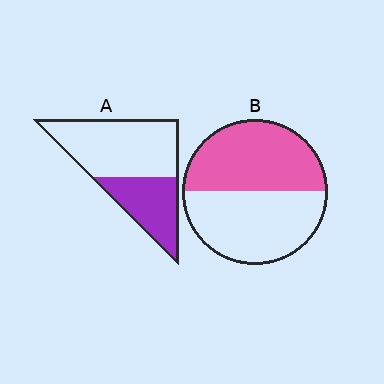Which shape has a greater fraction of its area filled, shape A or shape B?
Shape B.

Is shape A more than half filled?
No.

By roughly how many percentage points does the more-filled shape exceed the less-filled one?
By roughly 15 percentage points (B over A).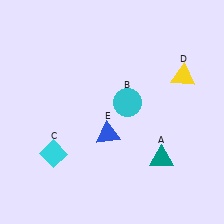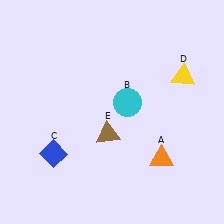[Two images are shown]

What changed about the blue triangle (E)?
In Image 1, E is blue. In Image 2, it changed to brown.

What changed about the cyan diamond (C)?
In Image 1, C is cyan. In Image 2, it changed to blue.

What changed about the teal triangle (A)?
In Image 1, A is teal. In Image 2, it changed to orange.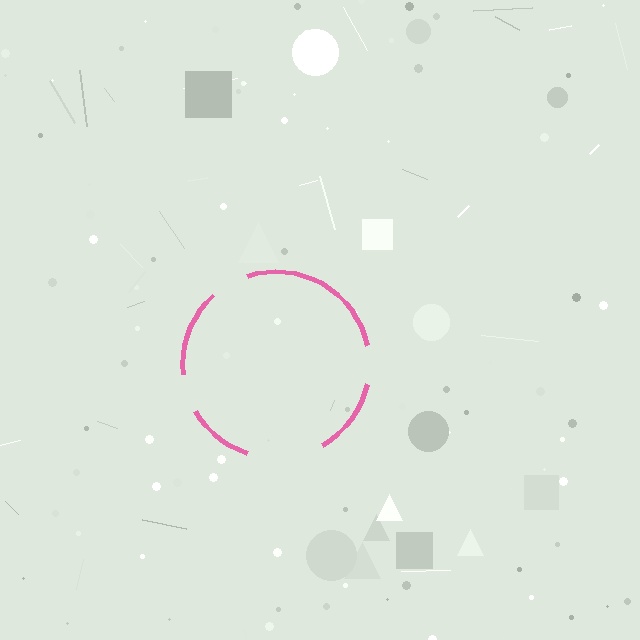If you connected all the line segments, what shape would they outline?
They would outline a circle.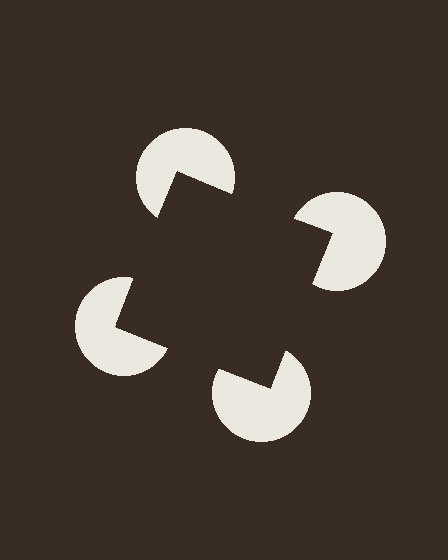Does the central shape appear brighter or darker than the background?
It typically appears slightly darker than the background, even though no actual brightness change is drawn.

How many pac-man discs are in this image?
There are 4 — one at each vertex of the illusory square.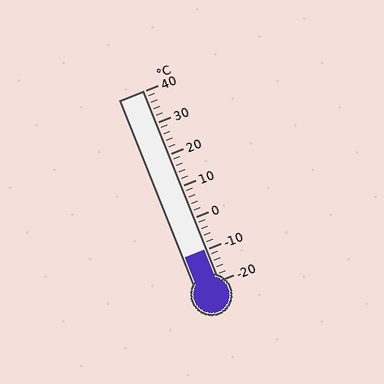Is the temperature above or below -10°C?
The temperature is at -10°C.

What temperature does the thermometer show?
The thermometer shows approximately -10°C.